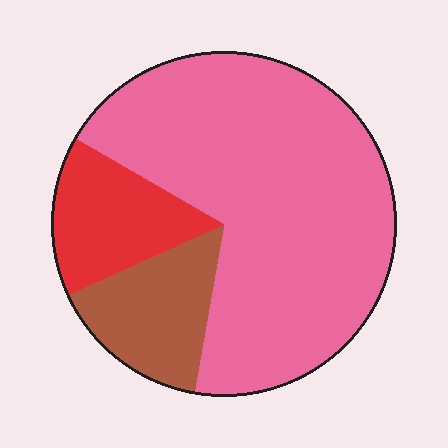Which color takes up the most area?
Pink, at roughly 70%.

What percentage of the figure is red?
Red takes up less than a sixth of the figure.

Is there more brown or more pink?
Pink.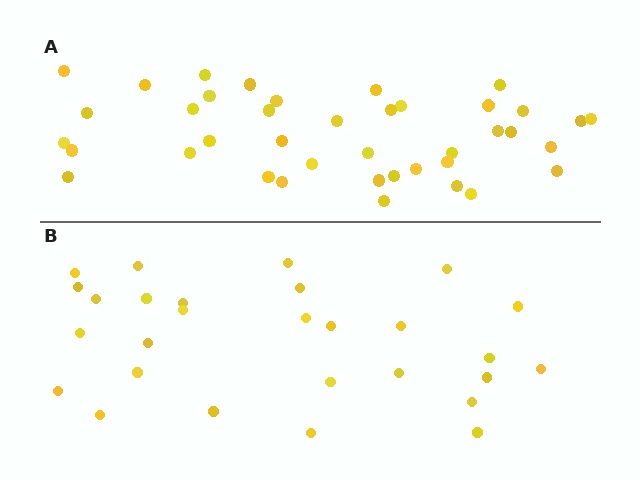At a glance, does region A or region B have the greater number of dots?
Region A (the top region) has more dots.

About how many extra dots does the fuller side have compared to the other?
Region A has roughly 12 or so more dots than region B.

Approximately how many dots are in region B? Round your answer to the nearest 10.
About 30 dots. (The exact count is 28, which rounds to 30.)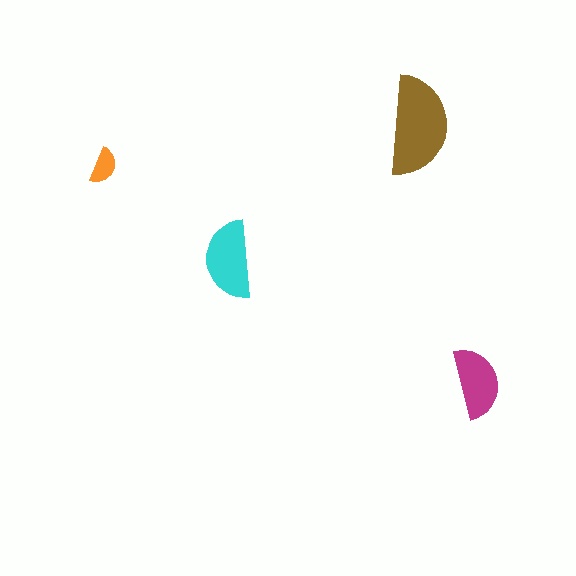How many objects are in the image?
There are 4 objects in the image.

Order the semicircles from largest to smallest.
the brown one, the cyan one, the magenta one, the orange one.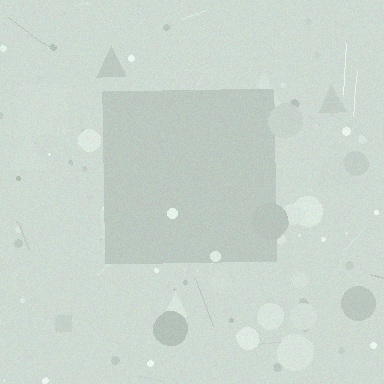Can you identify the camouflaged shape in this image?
The camouflaged shape is a square.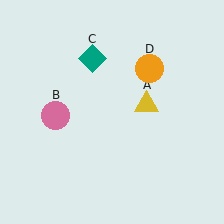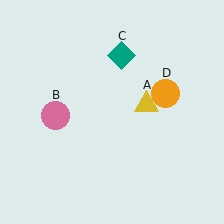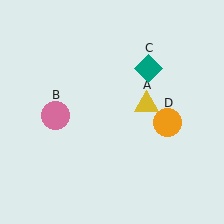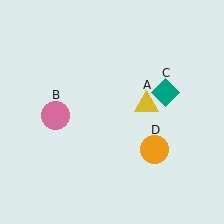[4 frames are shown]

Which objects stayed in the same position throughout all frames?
Yellow triangle (object A) and pink circle (object B) remained stationary.